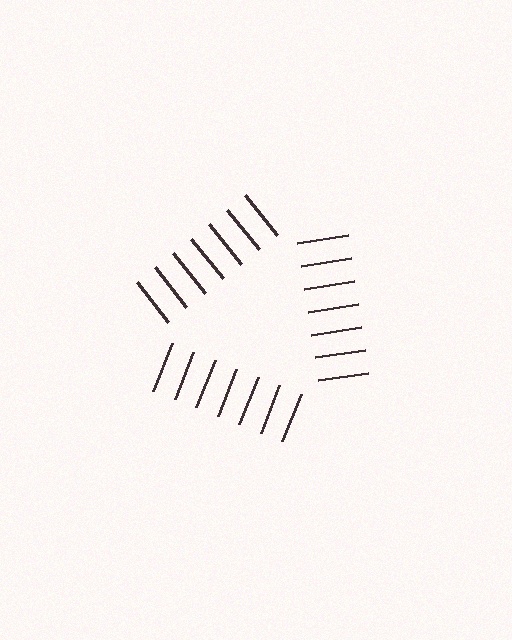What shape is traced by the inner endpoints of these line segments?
An illusory triangle — the line segments terminate on its edges but no continuous stroke is drawn.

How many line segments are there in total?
21 — 7 along each of the 3 edges.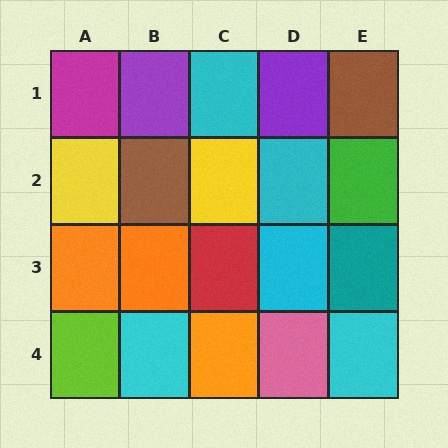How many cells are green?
1 cell is green.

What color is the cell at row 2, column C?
Yellow.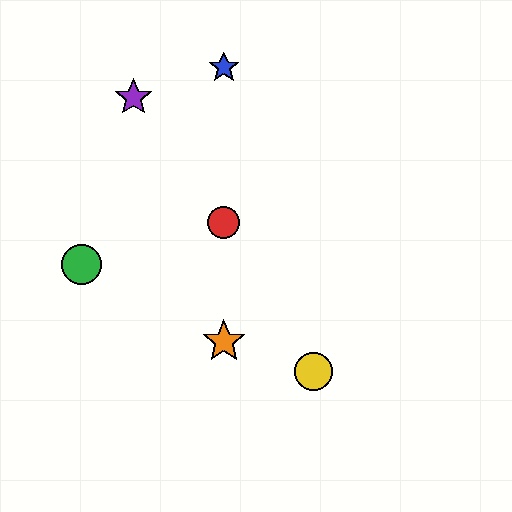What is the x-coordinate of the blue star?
The blue star is at x≈224.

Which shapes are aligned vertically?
The red circle, the blue star, the orange star are aligned vertically.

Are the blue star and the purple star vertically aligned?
No, the blue star is at x≈224 and the purple star is at x≈134.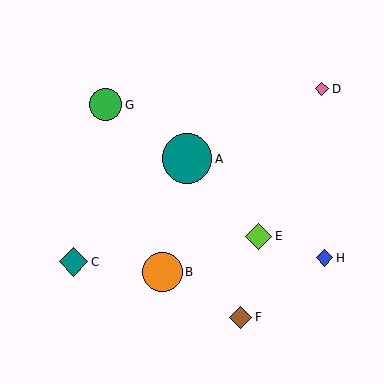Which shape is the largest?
The teal circle (labeled A) is the largest.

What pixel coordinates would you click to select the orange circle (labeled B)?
Click at (162, 272) to select the orange circle B.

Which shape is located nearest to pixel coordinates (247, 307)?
The brown diamond (labeled F) at (240, 317) is nearest to that location.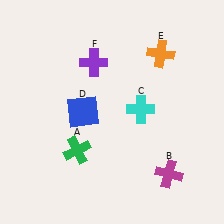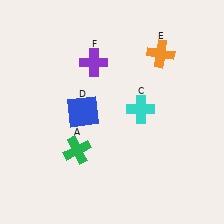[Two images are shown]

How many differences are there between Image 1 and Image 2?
There is 1 difference between the two images.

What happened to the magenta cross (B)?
The magenta cross (B) was removed in Image 2. It was in the bottom-right area of Image 1.